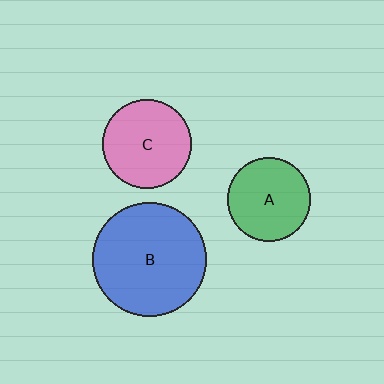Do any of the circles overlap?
No, none of the circles overlap.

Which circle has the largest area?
Circle B (blue).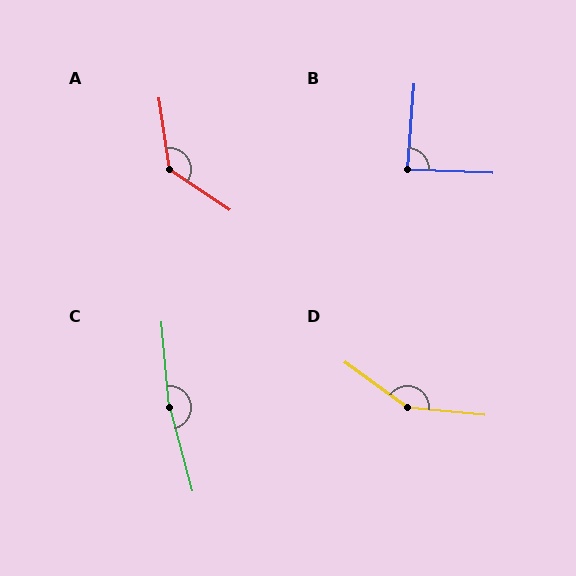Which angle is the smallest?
B, at approximately 88 degrees.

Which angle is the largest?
C, at approximately 170 degrees.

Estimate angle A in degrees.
Approximately 132 degrees.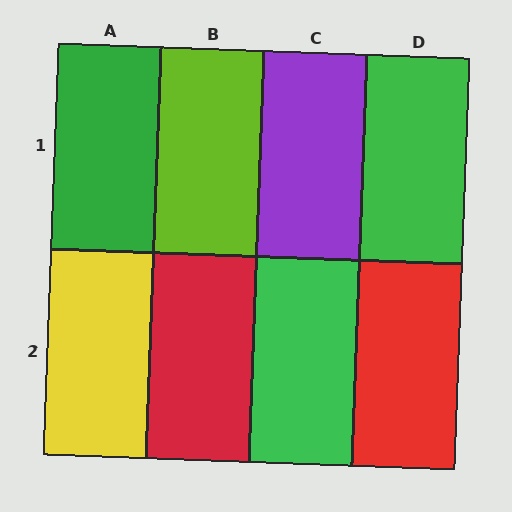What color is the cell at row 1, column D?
Green.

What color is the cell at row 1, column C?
Purple.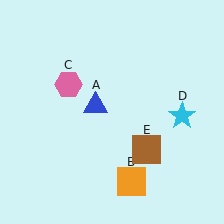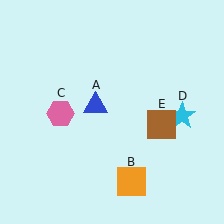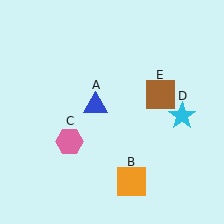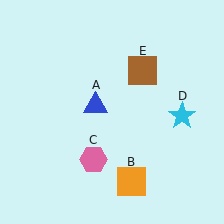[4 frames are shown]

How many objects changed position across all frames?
2 objects changed position: pink hexagon (object C), brown square (object E).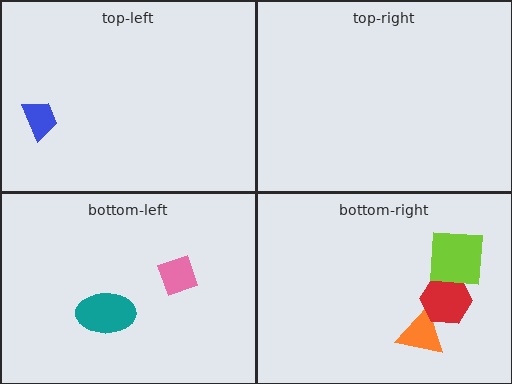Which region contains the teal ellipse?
The bottom-left region.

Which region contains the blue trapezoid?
The top-left region.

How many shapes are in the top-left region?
1.